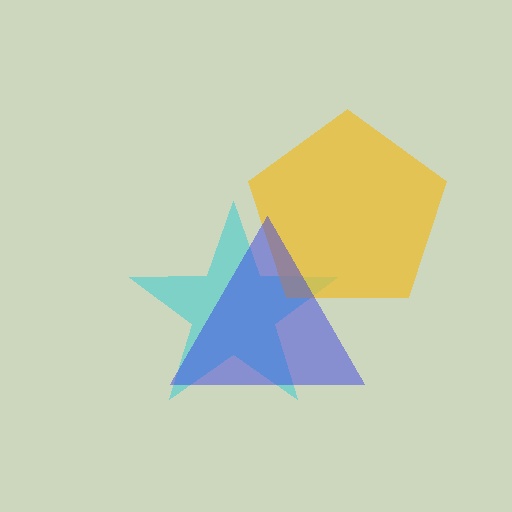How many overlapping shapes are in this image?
There are 3 overlapping shapes in the image.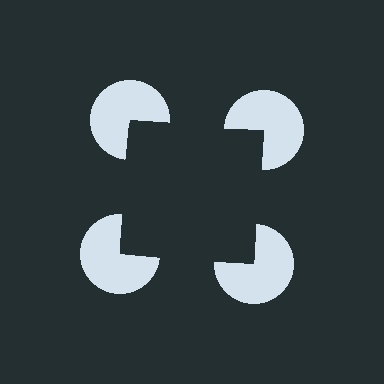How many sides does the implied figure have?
4 sides.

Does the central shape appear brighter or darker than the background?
It typically appears slightly darker than the background, even though no actual brightness change is drawn.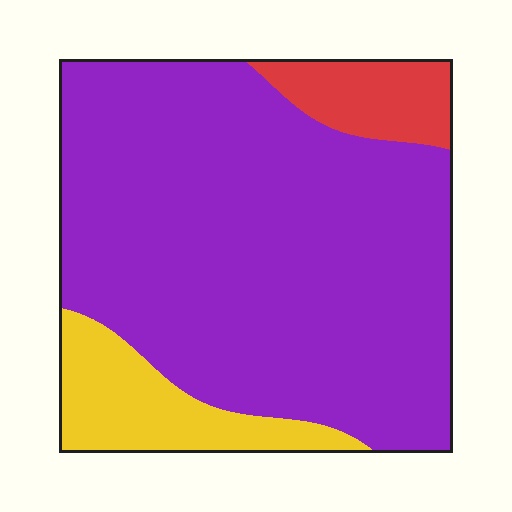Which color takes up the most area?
Purple, at roughly 80%.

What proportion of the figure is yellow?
Yellow covers around 15% of the figure.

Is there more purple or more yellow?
Purple.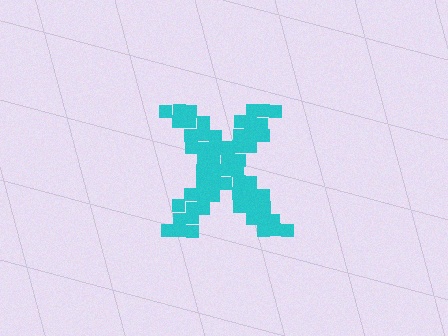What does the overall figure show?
The overall figure shows the letter X.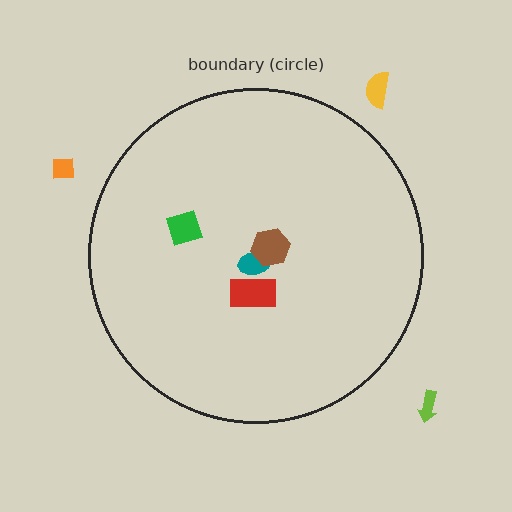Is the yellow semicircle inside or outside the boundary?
Outside.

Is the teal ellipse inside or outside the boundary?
Inside.